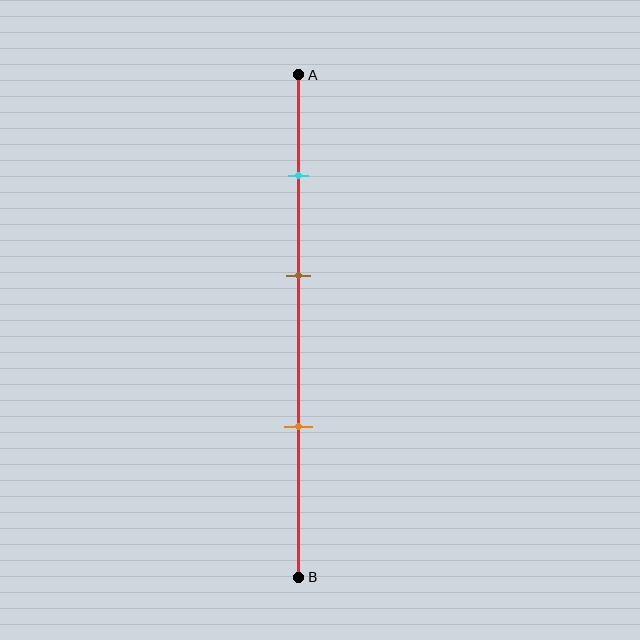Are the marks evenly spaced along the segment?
Yes, the marks are approximately evenly spaced.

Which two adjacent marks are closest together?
The cyan and brown marks are the closest adjacent pair.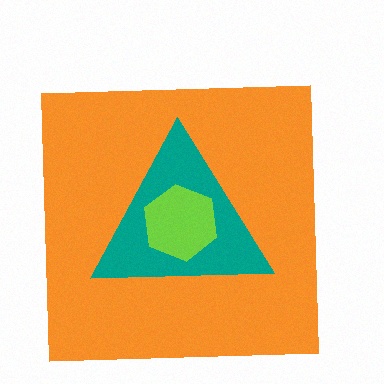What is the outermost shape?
The orange square.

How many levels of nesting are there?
3.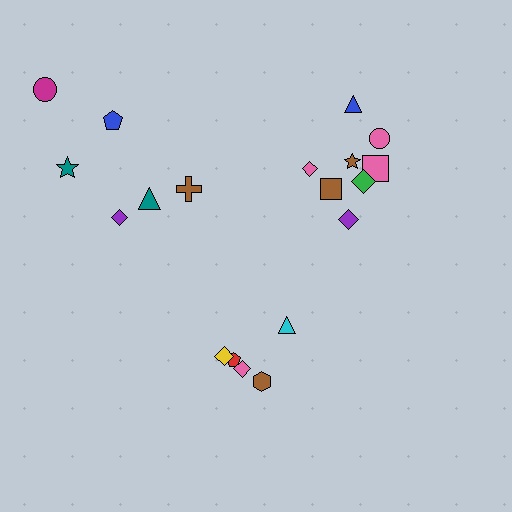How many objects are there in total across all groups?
There are 19 objects.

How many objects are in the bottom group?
There are 5 objects.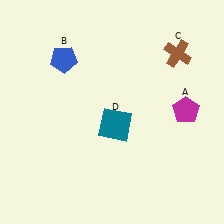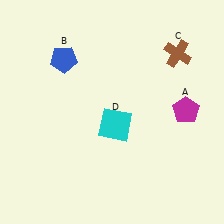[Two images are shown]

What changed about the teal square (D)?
In Image 1, D is teal. In Image 2, it changed to cyan.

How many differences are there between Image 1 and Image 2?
There is 1 difference between the two images.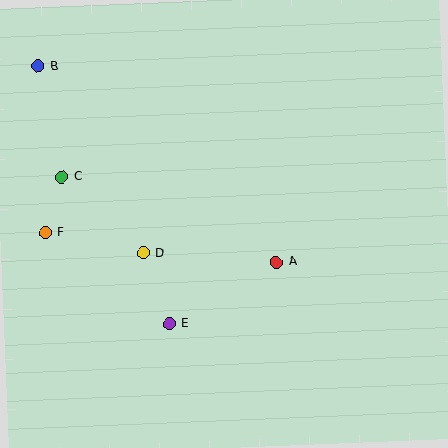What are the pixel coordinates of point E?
Point E is at (169, 323).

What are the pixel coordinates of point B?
Point B is at (38, 66).